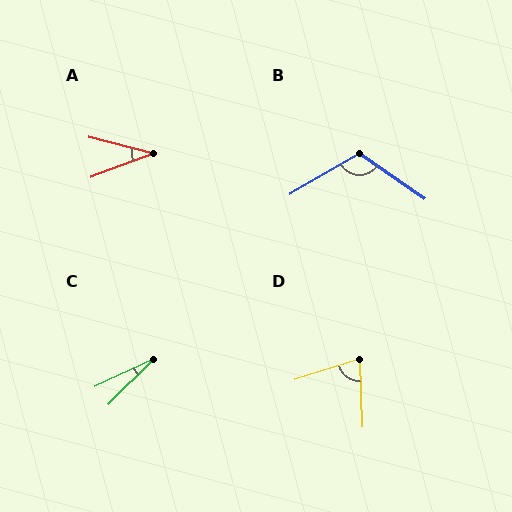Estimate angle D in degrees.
Approximately 74 degrees.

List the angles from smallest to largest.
C (20°), A (34°), D (74°), B (115°).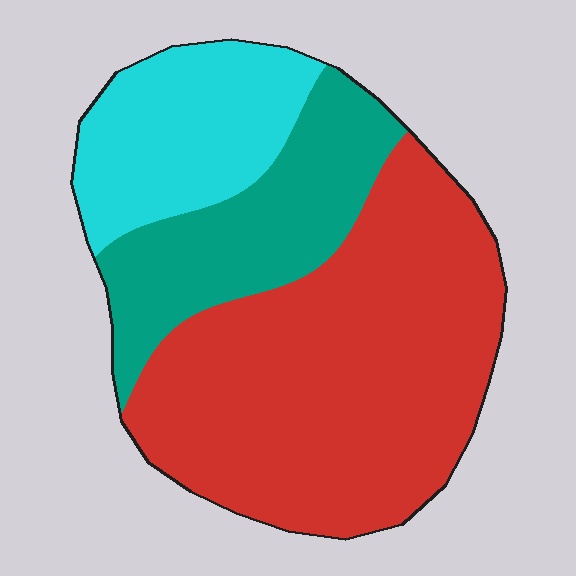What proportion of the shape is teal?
Teal takes up about one quarter (1/4) of the shape.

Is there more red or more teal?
Red.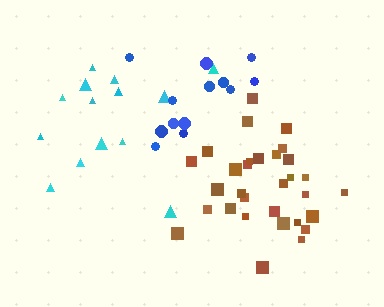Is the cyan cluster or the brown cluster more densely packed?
Brown.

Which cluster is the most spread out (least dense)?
Cyan.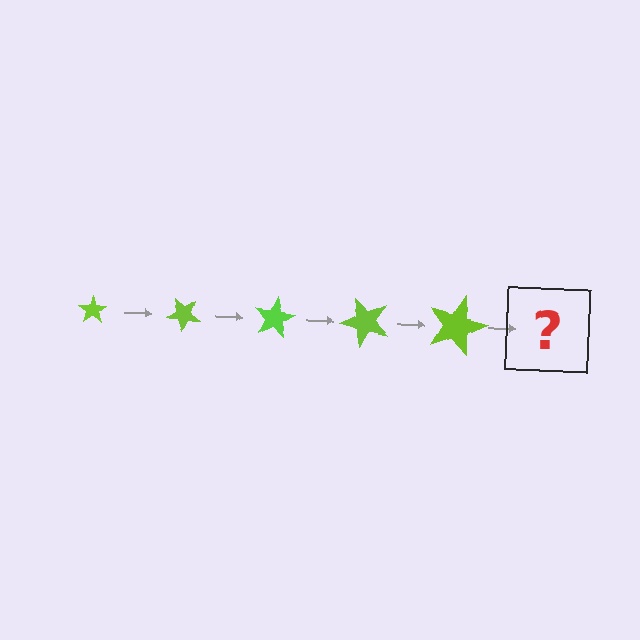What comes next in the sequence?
The next element should be a star, larger than the previous one and rotated 200 degrees from the start.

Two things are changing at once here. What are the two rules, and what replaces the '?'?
The two rules are that the star grows larger each step and it rotates 40 degrees each step. The '?' should be a star, larger than the previous one and rotated 200 degrees from the start.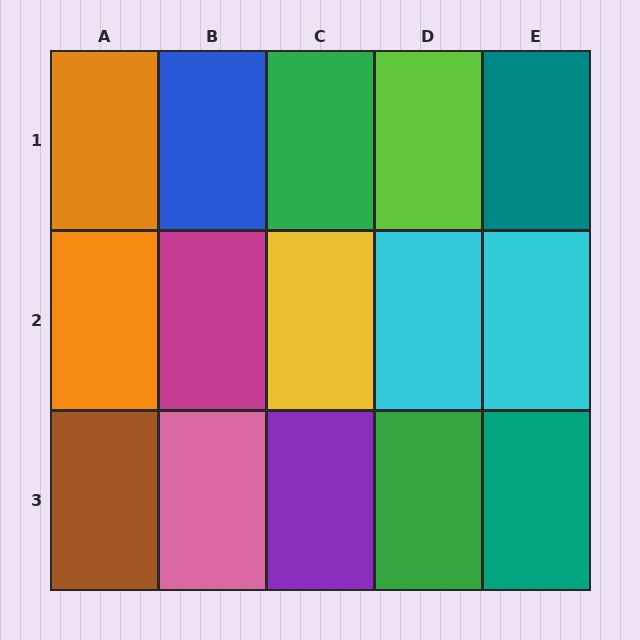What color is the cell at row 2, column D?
Cyan.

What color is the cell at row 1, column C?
Green.